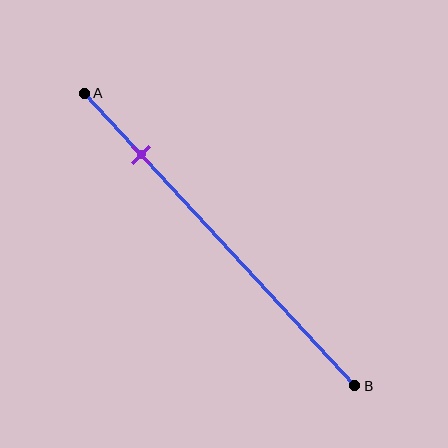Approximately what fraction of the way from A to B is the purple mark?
The purple mark is approximately 20% of the way from A to B.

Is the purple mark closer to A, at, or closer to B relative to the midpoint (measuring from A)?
The purple mark is closer to point A than the midpoint of segment AB.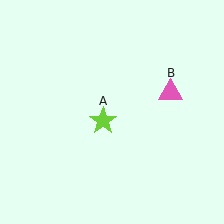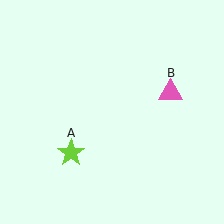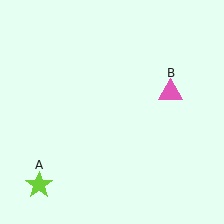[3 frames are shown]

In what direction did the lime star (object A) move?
The lime star (object A) moved down and to the left.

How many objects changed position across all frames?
1 object changed position: lime star (object A).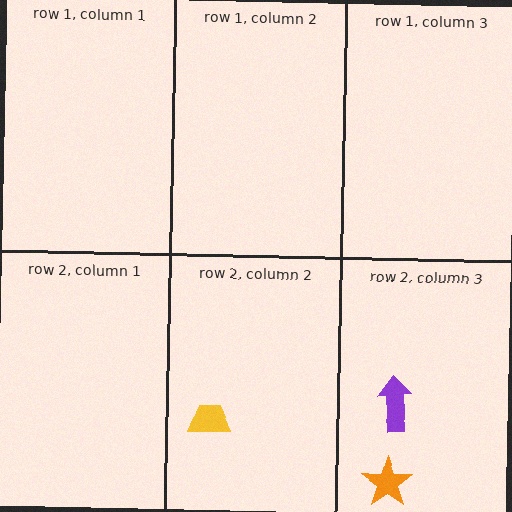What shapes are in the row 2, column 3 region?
The orange star, the purple arrow.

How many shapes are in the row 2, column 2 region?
1.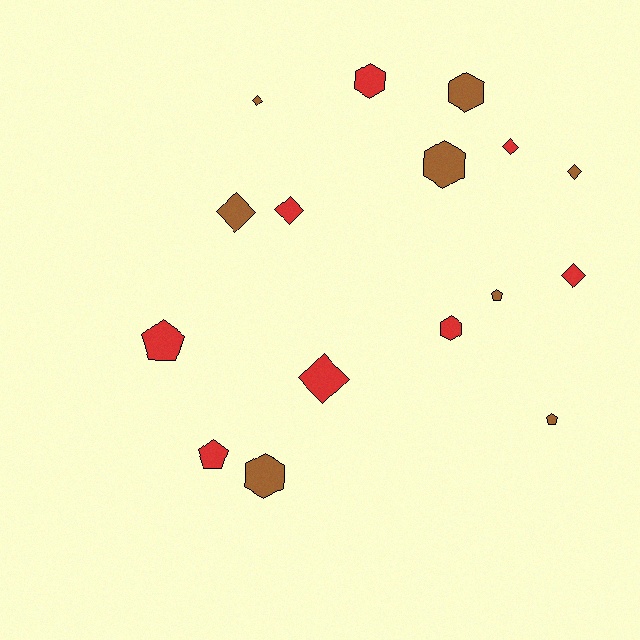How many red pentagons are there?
There are 2 red pentagons.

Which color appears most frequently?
Red, with 8 objects.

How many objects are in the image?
There are 16 objects.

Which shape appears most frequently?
Diamond, with 7 objects.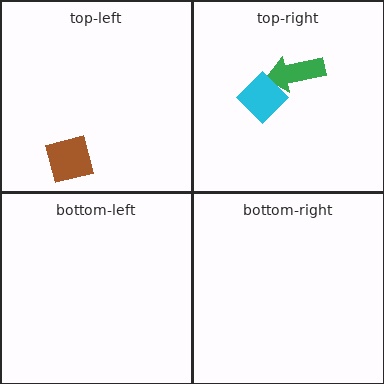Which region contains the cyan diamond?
The top-right region.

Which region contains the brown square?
The top-left region.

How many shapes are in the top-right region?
2.